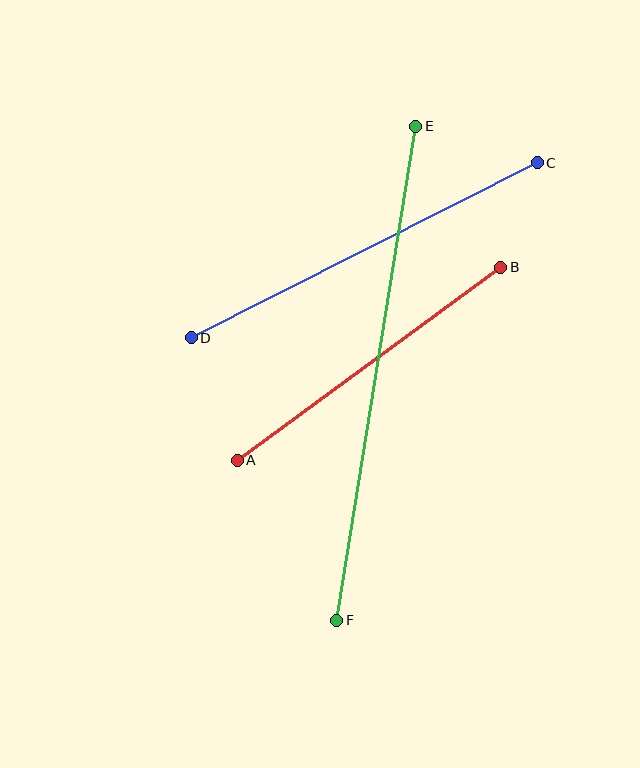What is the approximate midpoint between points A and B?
The midpoint is at approximately (369, 364) pixels.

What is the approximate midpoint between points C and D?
The midpoint is at approximately (364, 250) pixels.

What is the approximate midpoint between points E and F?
The midpoint is at approximately (376, 373) pixels.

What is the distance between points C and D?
The distance is approximately 388 pixels.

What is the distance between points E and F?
The distance is approximately 500 pixels.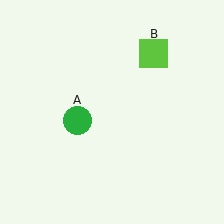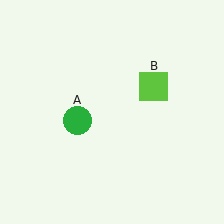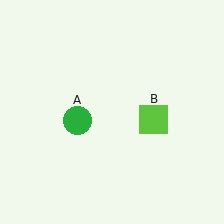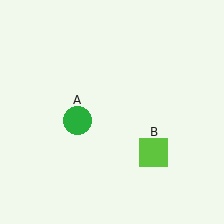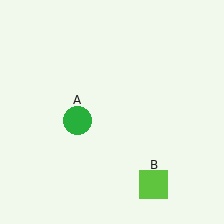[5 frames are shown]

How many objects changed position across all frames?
1 object changed position: lime square (object B).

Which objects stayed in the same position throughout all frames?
Green circle (object A) remained stationary.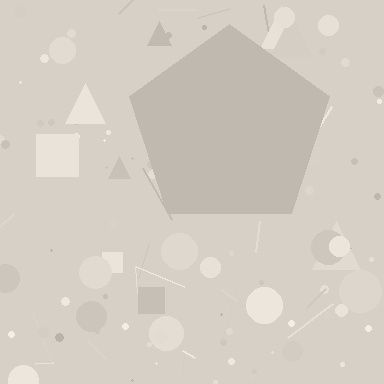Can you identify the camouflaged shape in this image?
The camouflaged shape is a pentagon.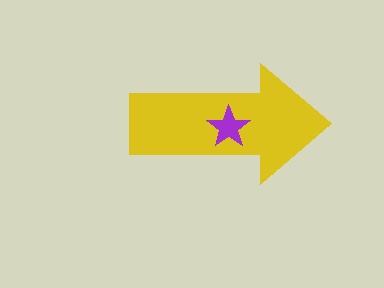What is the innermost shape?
The purple star.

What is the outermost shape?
The yellow arrow.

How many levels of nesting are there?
2.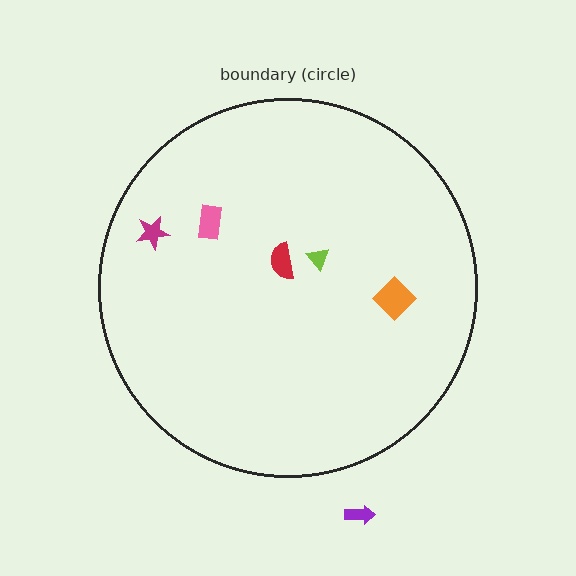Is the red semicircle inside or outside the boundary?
Inside.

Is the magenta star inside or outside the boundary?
Inside.